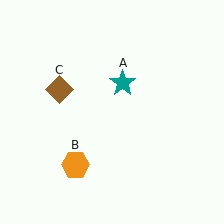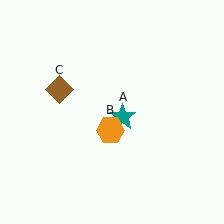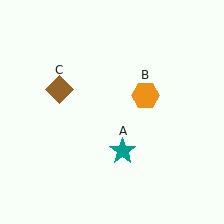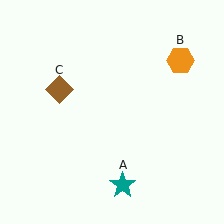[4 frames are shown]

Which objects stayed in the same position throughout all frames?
Brown diamond (object C) remained stationary.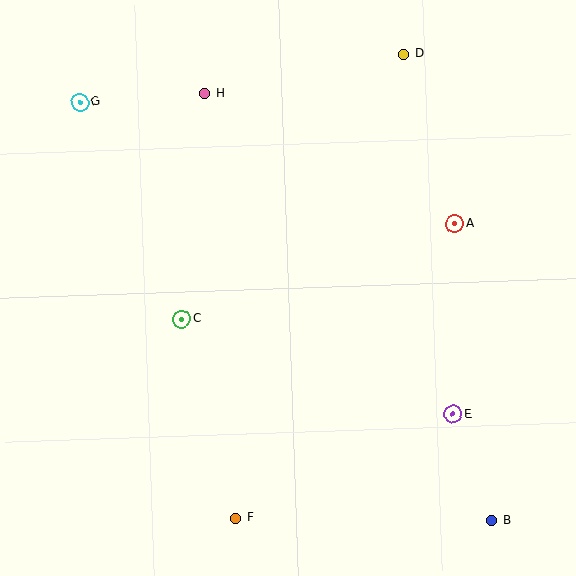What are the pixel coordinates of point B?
Point B is at (492, 520).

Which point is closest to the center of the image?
Point C at (182, 319) is closest to the center.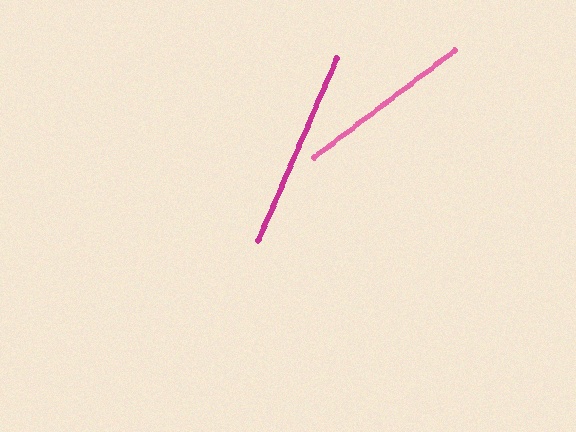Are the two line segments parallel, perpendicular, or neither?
Neither parallel nor perpendicular — they differ by about 30°.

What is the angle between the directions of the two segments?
Approximately 30 degrees.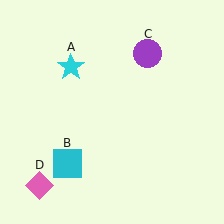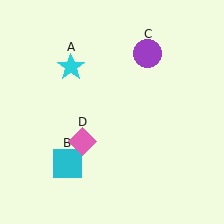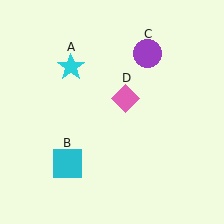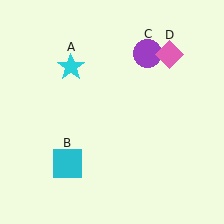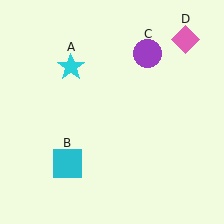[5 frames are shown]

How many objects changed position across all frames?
1 object changed position: pink diamond (object D).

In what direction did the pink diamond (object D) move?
The pink diamond (object D) moved up and to the right.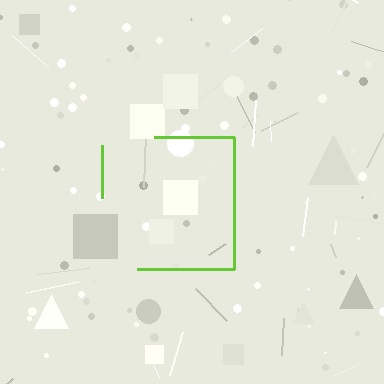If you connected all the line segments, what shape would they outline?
They would outline a square.